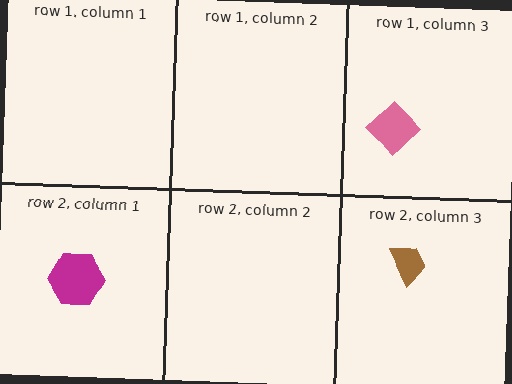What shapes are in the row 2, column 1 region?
The magenta hexagon.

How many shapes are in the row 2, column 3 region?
1.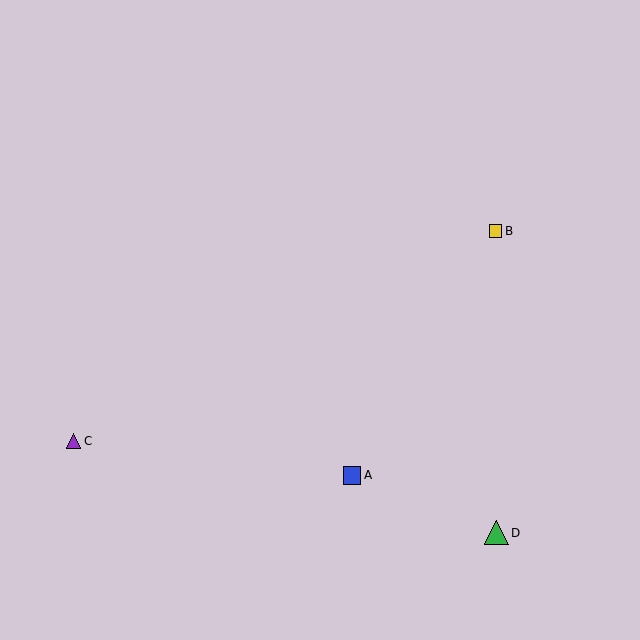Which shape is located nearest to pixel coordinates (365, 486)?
The blue square (labeled A) at (352, 475) is nearest to that location.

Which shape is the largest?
The green triangle (labeled D) is the largest.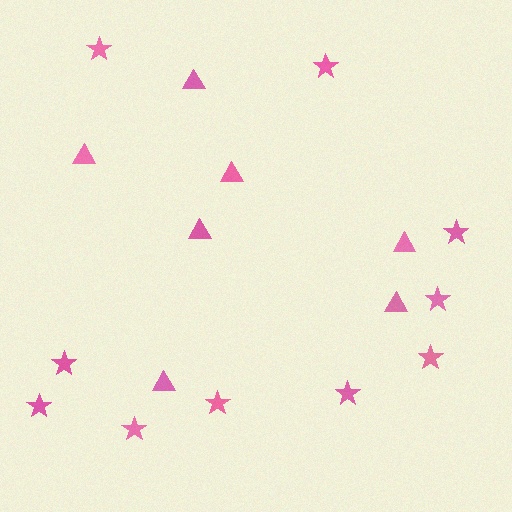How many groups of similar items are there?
There are 2 groups: one group of triangles (7) and one group of stars (10).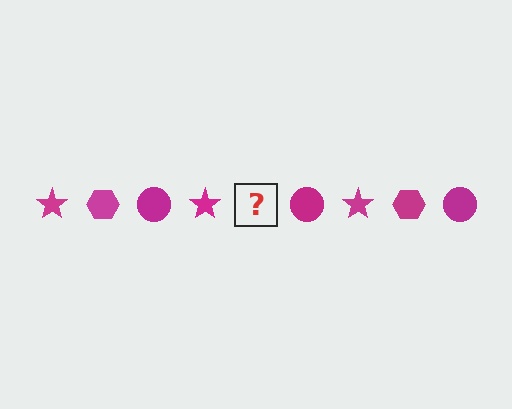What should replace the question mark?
The question mark should be replaced with a magenta hexagon.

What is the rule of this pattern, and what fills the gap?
The rule is that the pattern cycles through star, hexagon, circle shapes in magenta. The gap should be filled with a magenta hexagon.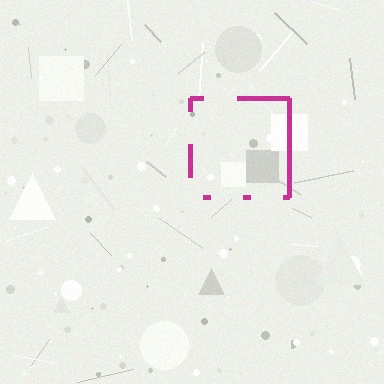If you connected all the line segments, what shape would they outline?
They would outline a square.